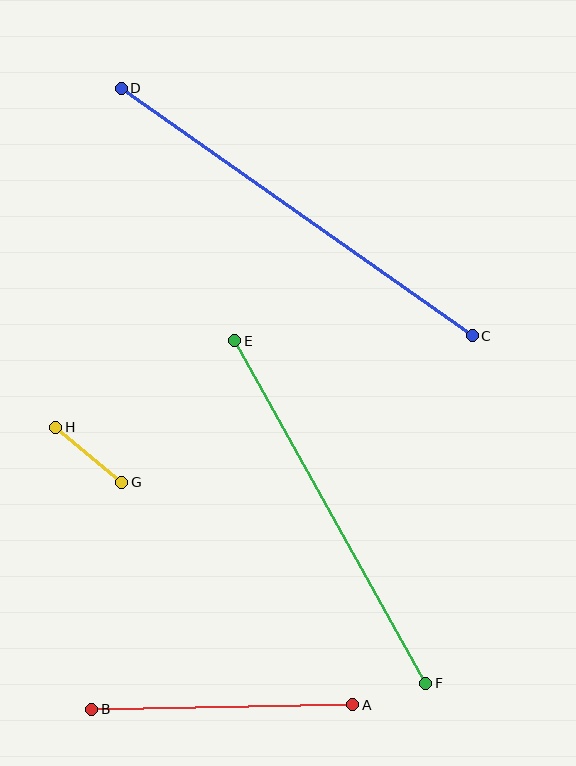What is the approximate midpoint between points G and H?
The midpoint is at approximately (89, 455) pixels.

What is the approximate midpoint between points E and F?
The midpoint is at approximately (330, 512) pixels.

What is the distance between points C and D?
The distance is approximately 430 pixels.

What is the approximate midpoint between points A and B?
The midpoint is at approximately (222, 707) pixels.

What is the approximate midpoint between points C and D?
The midpoint is at approximately (297, 212) pixels.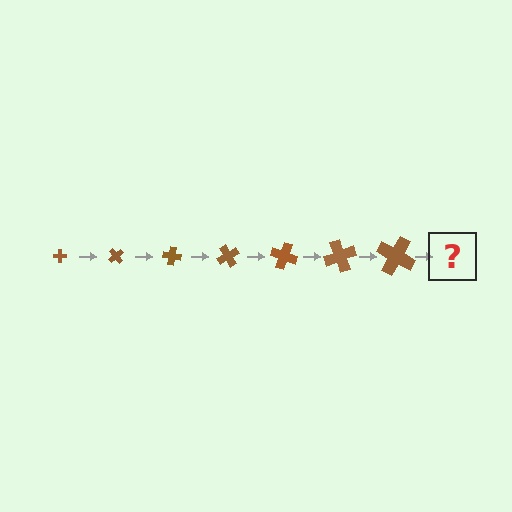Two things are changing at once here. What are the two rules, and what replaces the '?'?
The two rules are that the cross grows larger each step and it rotates 50 degrees each step. The '?' should be a cross, larger than the previous one and rotated 350 degrees from the start.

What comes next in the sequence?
The next element should be a cross, larger than the previous one and rotated 350 degrees from the start.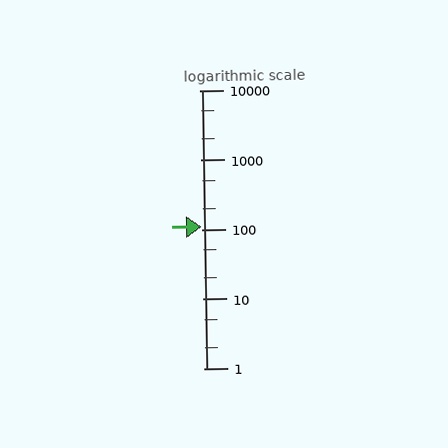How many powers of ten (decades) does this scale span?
The scale spans 4 decades, from 1 to 10000.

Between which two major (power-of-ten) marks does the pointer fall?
The pointer is between 100 and 1000.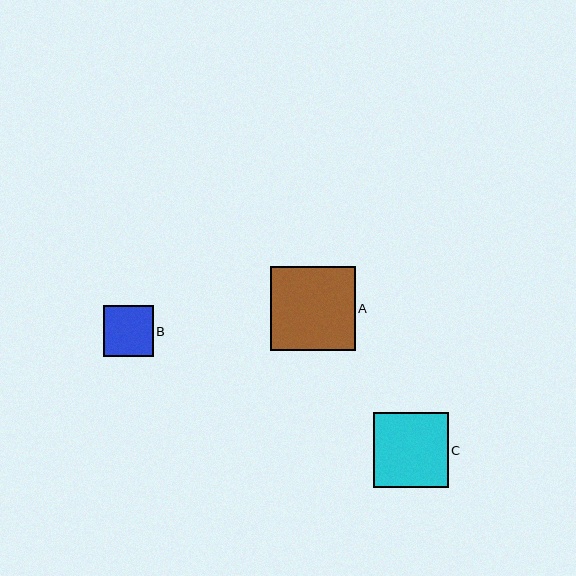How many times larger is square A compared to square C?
Square A is approximately 1.1 times the size of square C.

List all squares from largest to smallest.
From largest to smallest: A, C, B.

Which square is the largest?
Square A is the largest with a size of approximately 85 pixels.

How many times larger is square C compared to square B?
Square C is approximately 1.5 times the size of square B.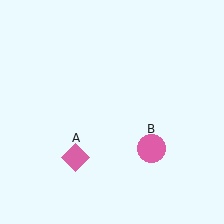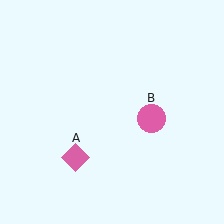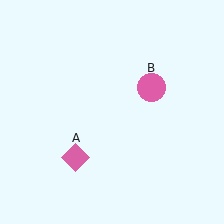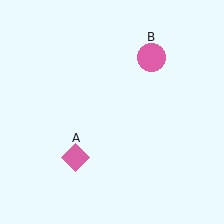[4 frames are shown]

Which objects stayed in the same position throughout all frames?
Pink diamond (object A) remained stationary.